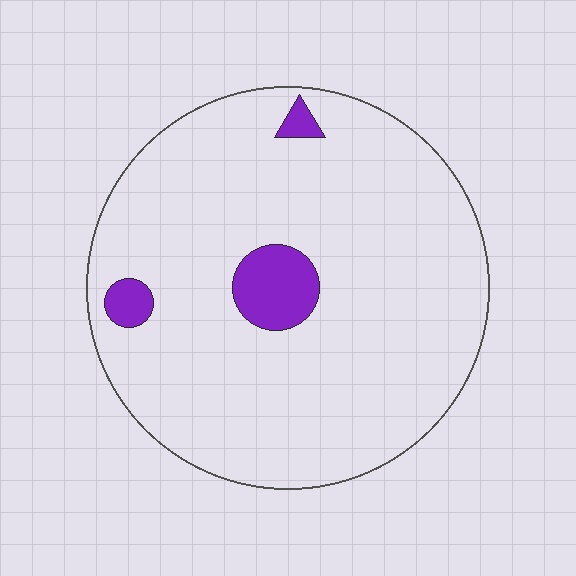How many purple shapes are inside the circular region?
3.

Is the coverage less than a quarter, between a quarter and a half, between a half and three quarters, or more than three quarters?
Less than a quarter.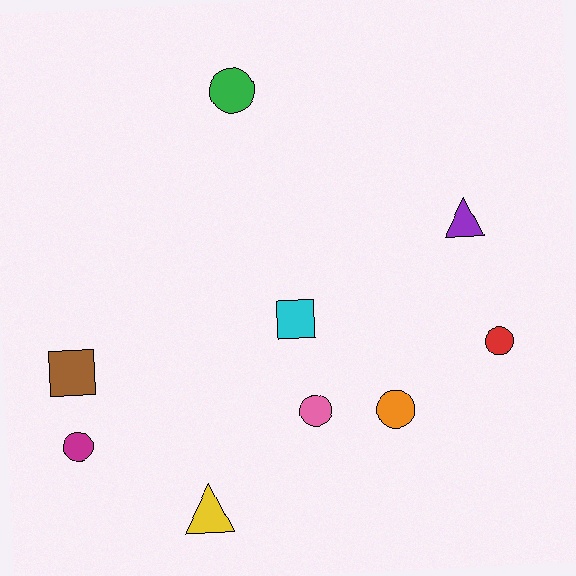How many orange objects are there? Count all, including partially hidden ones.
There is 1 orange object.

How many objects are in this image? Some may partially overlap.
There are 9 objects.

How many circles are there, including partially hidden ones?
There are 5 circles.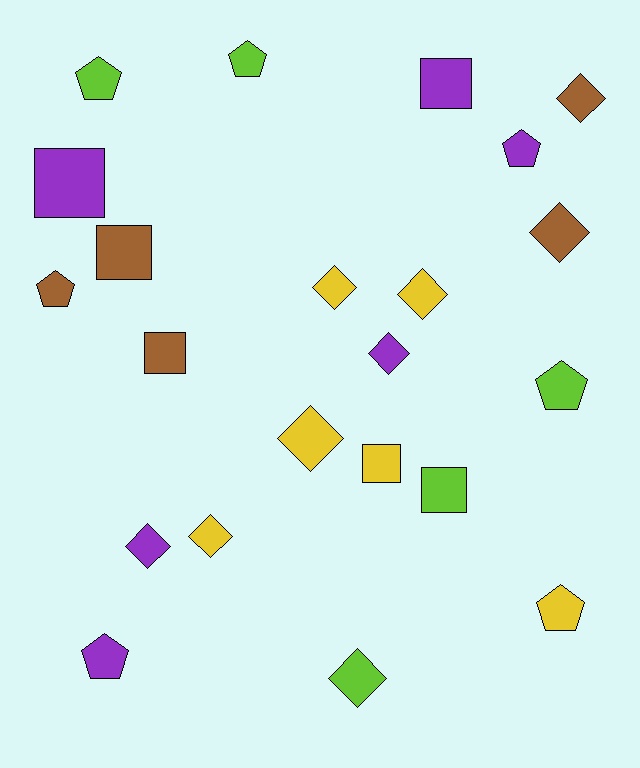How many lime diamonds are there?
There is 1 lime diamond.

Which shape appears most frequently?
Diamond, with 9 objects.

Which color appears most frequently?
Yellow, with 6 objects.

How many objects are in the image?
There are 22 objects.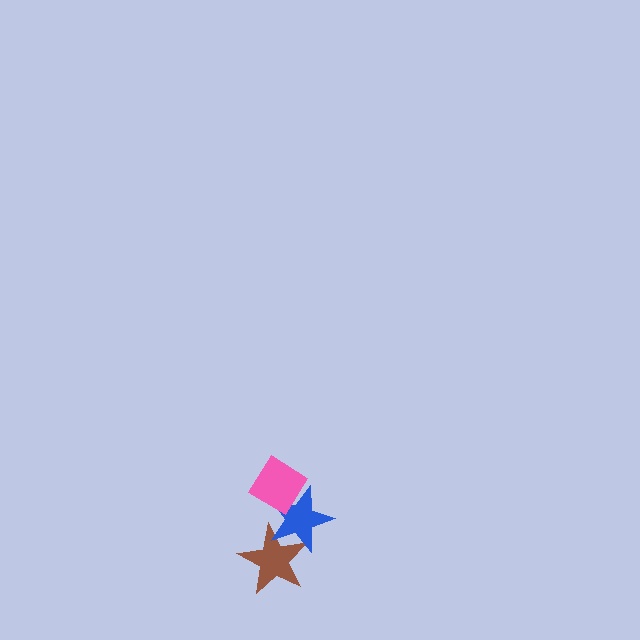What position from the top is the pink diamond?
The pink diamond is 1st from the top.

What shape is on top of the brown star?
The blue star is on top of the brown star.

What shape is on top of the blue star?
The pink diamond is on top of the blue star.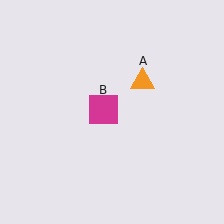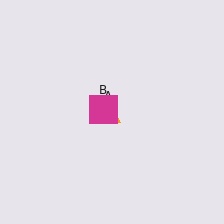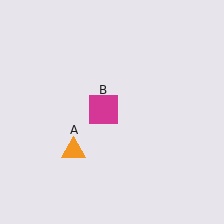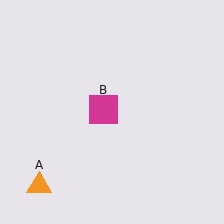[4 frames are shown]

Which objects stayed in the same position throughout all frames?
Magenta square (object B) remained stationary.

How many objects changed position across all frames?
1 object changed position: orange triangle (object A).